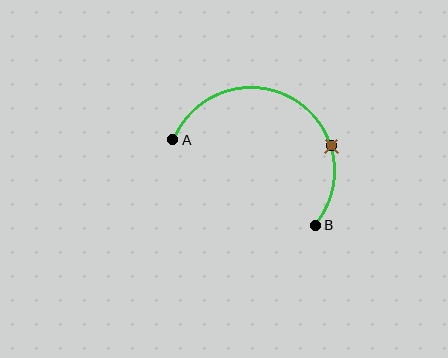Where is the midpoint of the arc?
The arc midpoint is the point on the curve farthest from the straight line joining A and B. It sits above that line.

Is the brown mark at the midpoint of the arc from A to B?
No. The brown mark lies on the arc but is closer to endpoint B. The arc midpoint would be at the point on the curve equidistant along the arc from both A and B.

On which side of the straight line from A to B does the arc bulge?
The arc bulges above the straight line connecting A and B.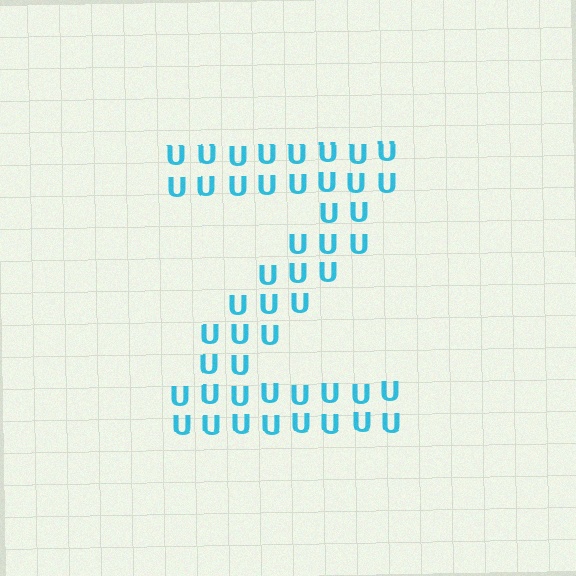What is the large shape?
The large shape is the letter Z.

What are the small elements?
The small elements are letter U's.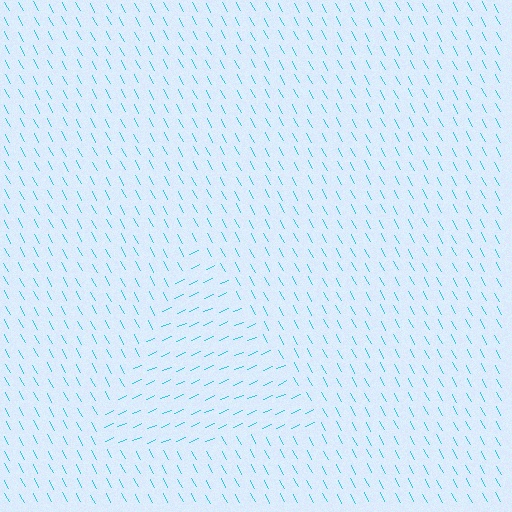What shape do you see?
I see a triangle.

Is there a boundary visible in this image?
Yes, there is a texture boundary formed by a change in line orientation.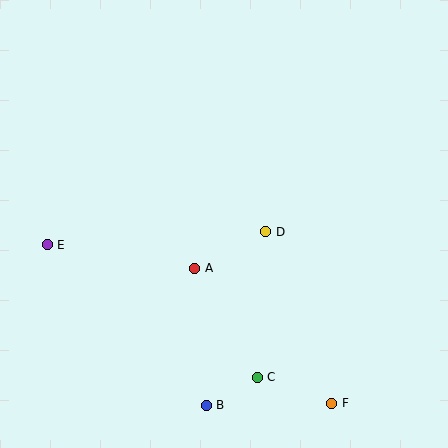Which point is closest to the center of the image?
Point D at (266, 232) is closest to the center.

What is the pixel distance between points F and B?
The distance between F and B is 126 pixels.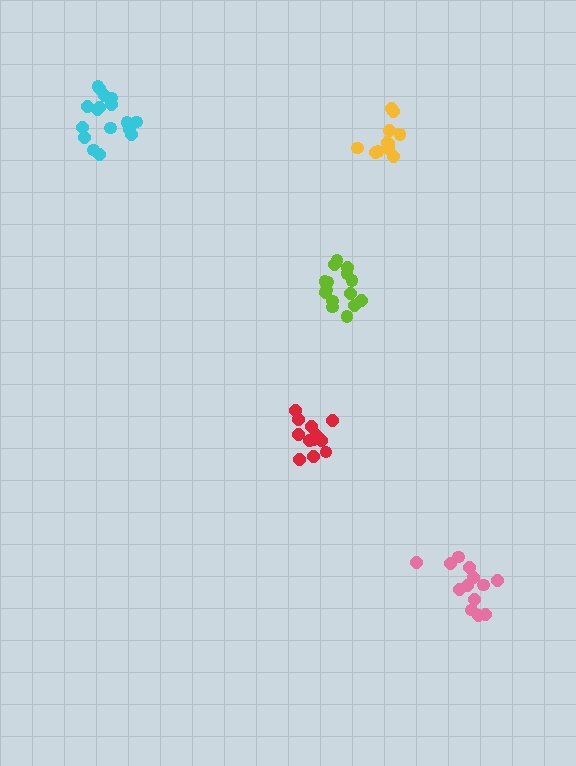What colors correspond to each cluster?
The clusters are colored: pink, lime, red, yellow, cyan.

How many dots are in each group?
Group 1: 13 dots, Group 2: 15 dots, Group 3: 12 dots, Group 4: 11 dots, Group 5: 17 dots (68 total).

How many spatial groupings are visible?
There are 5 spatial groupings.